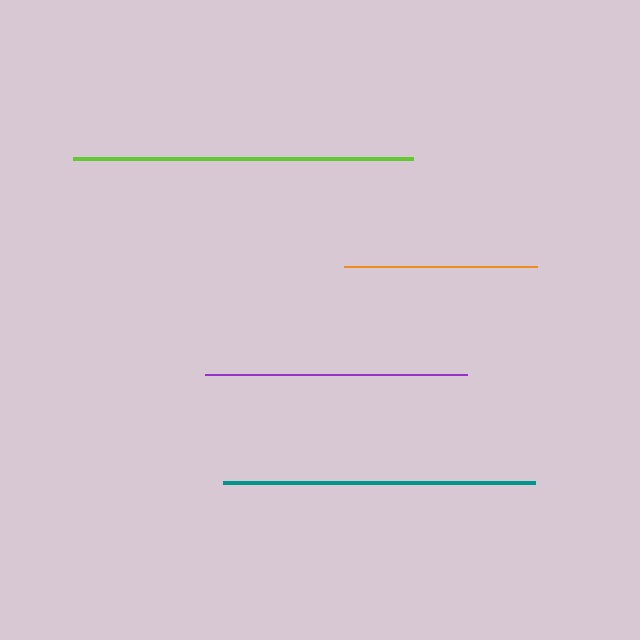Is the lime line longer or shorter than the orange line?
The lime line is longer than the orange line.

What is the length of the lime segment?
The lime segment is approximately 340 pixels long.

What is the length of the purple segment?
The purple segment is approximately 263 pixels long.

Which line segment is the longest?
The lime line is the longest at approximately 340 pixels.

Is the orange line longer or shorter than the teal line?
The teal line is longer than the orange line.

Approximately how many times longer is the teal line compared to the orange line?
The teal line is approximately 1.6 times the length of the orange line.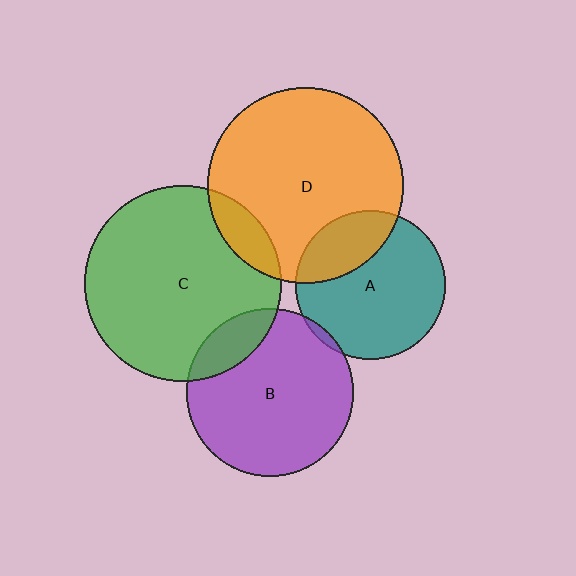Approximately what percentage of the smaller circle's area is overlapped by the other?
Approximately 5%.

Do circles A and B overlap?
Yes.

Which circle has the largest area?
Circle C (green).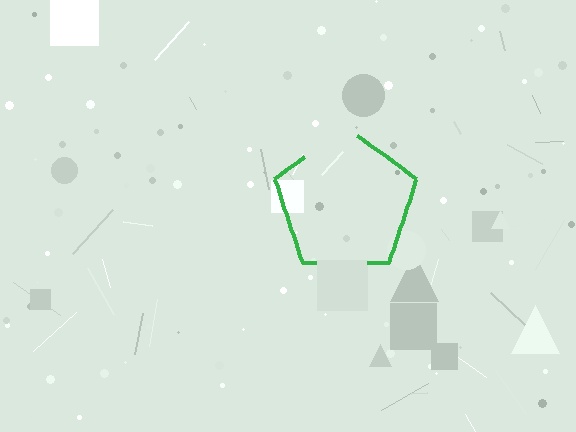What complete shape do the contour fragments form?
The contour fragments form a pentagon.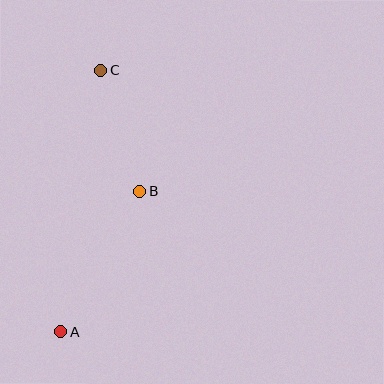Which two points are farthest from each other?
Points A and C are farthest from each other.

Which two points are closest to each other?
Points B and C are closest to each other.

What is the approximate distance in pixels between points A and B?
The distance between A and B is approximately 162 pixels.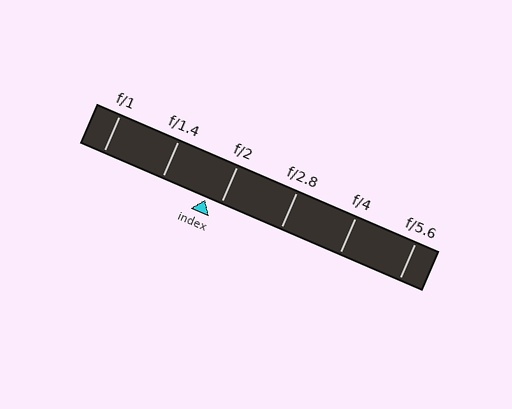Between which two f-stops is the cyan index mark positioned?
The index mark is between f/1.4 and f/2.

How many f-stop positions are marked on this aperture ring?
There are 6 f-stop positions marked.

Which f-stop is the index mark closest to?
The index mark is closest to f/2.